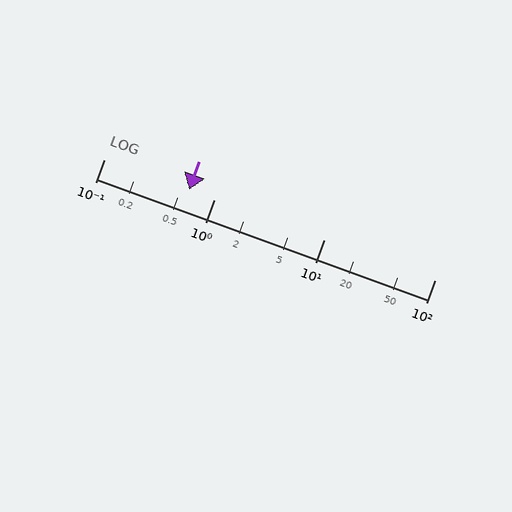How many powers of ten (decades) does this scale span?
The scale spans 3 decades, from 0.1 to 100.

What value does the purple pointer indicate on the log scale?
The pointer indicates approximately 0.59.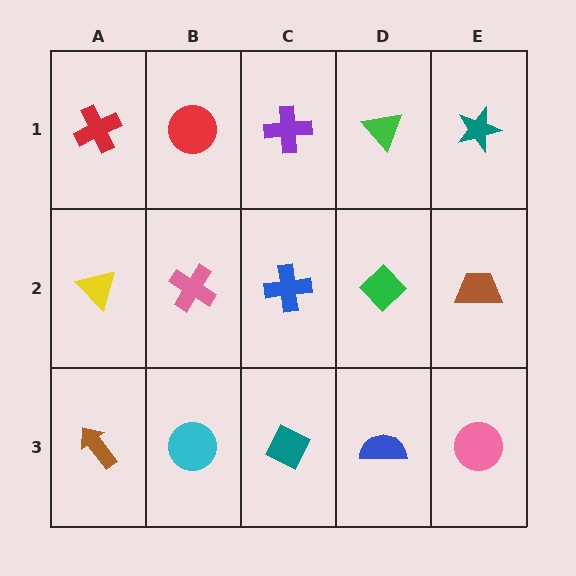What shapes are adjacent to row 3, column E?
A brown trapezoid (row 2, column E), a blue semicircle (row 3, column D).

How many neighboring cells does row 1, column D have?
3.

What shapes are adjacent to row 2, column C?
A purple cross (row 1, column C), a teal diamond (row 3, column C), a pink cross (row 2, column B), a green diamond (row 2, column D).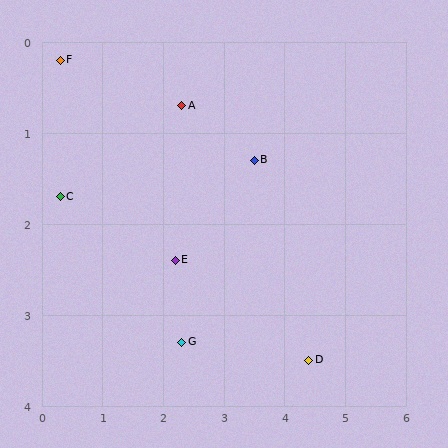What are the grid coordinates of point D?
Point D is at approximately (4.4, 3.5).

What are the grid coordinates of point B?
Point B is at approximately (3.5, 1.3).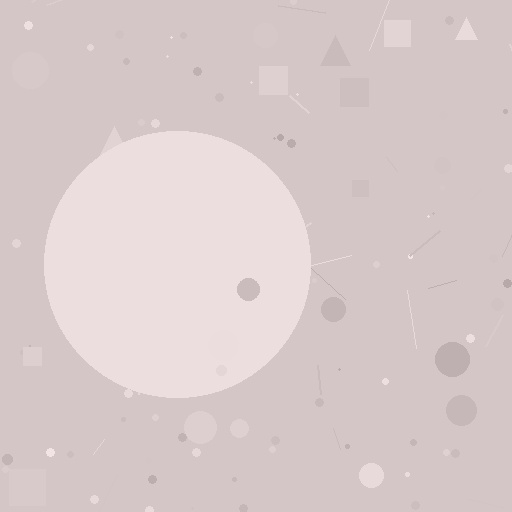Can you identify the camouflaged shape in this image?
The camouflaged shape is a circle.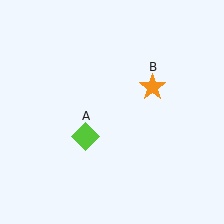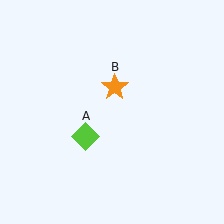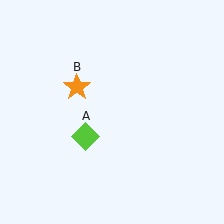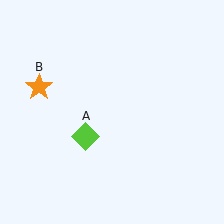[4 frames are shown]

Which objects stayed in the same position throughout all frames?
Lime diamond (object A) remained stationary.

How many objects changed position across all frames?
1 object changed position: orange star (object B).